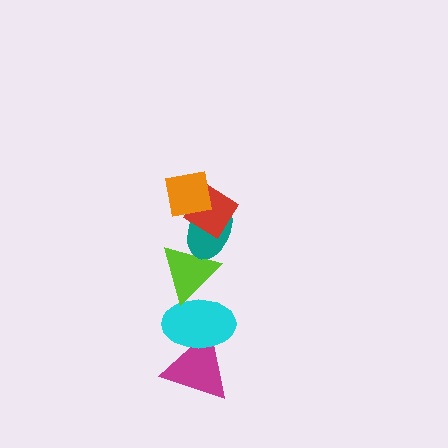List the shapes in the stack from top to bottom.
From top to bottom: the orange square, the red diamond, the teal ellipse, the lime triangle, the cyan ellipse, the magenta triangle.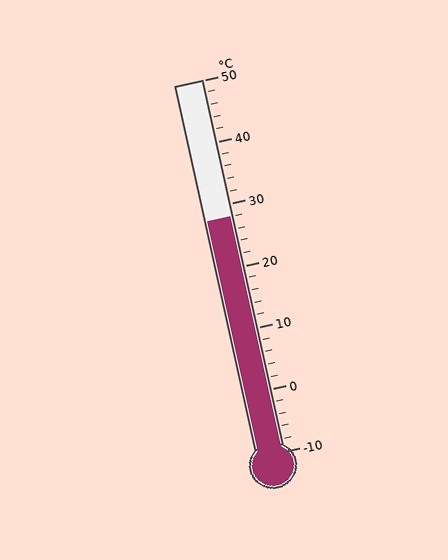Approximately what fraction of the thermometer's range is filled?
The thermometer is filled to approximately 65% of its range.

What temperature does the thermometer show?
The thermometer shows approximately 28°C.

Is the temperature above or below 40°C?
The temperature is below 40°C.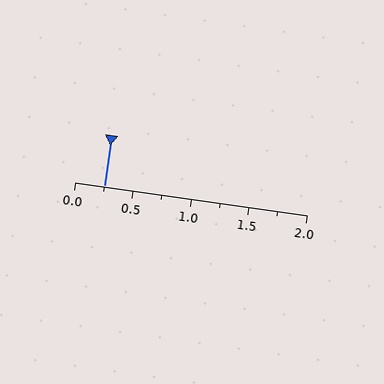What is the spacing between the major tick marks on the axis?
The major ticks are spaced 0.5 apart.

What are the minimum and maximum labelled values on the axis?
The axis runs from 0.0 to 2.0.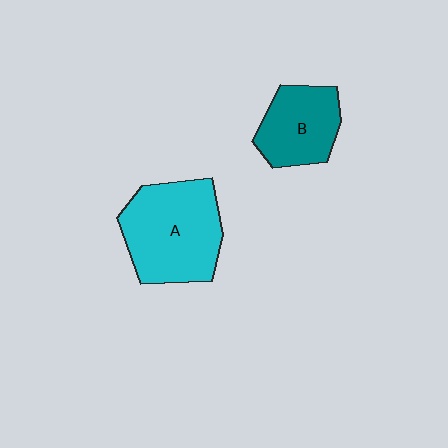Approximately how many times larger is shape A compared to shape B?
Approximately 1.6 times.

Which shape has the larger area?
Shape A (cyan).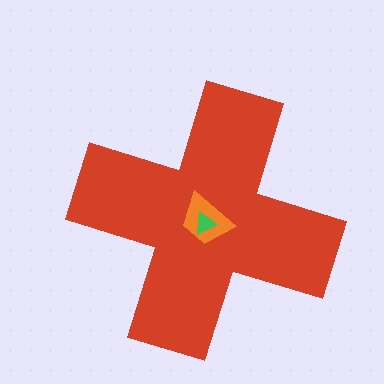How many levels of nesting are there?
3.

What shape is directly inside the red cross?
The orange trapezoid.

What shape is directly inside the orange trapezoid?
The green triangle.